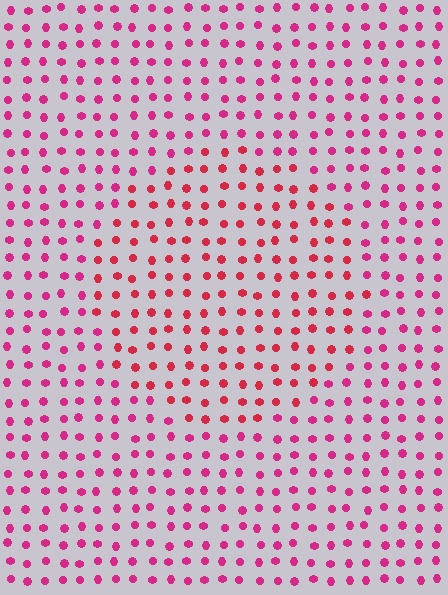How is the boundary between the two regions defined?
The boundary is defined purely by a slight shift in hue (about 24 degrees). Spacing, size, and orientation are identical on both sides.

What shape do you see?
I see a circle.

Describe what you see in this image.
The image is filled with small magenta elements in a uniform arrangement. A circle-shaped region is visible where the elements are tinted to a slightly different hue, forming a subtle color boundary.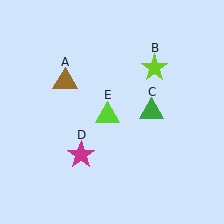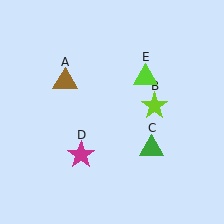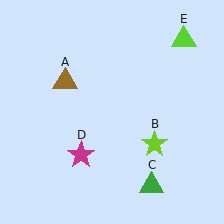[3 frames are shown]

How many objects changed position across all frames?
3 objects changed position: lime star (object B), green triangle (object C), lime triangle (object E).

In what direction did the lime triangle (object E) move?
The lime triangle (object E) moved up and to the right.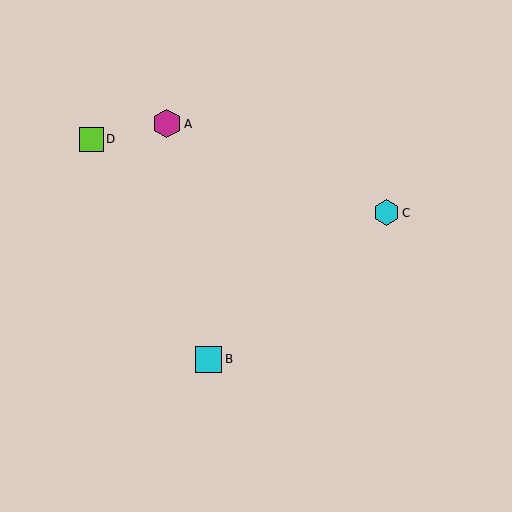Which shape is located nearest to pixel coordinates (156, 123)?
The magenta hexagon (labeled A) at (167, 124) is nearest to that location.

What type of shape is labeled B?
Shape B is a cyan square.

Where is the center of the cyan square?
The center of the cyan square is at (208, 359).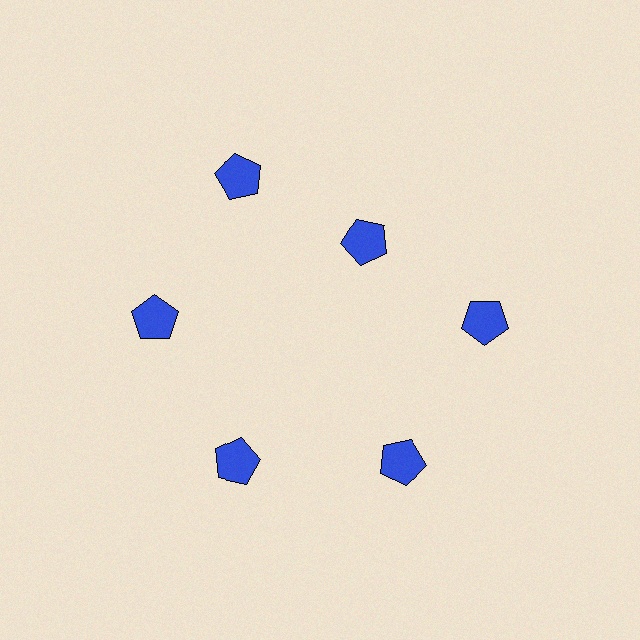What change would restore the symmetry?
The symmetry would be restored by moving it outward, back onto the ring so that all 6 pentagons sit at equal angles and equal distance from the center.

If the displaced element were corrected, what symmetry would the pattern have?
It would have 6-fold rotational symmetry — the pattern would map onto itself every 60 degrees.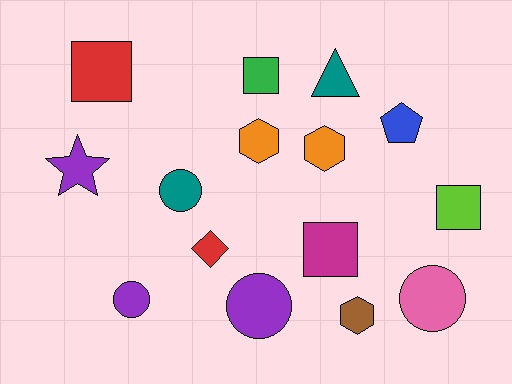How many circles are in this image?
There are 4 circles.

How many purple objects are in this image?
There are 3 purple objects.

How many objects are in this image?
There are 15 objects.